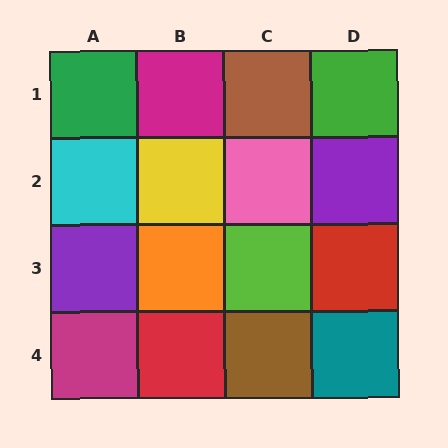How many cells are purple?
2 cells are purple.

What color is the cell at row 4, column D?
Teal.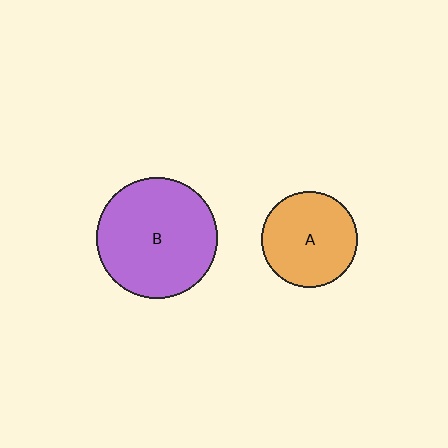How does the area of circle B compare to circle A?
Approximately 1.6 times.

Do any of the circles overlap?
No, none of the circles overlap.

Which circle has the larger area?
Circle B (purple).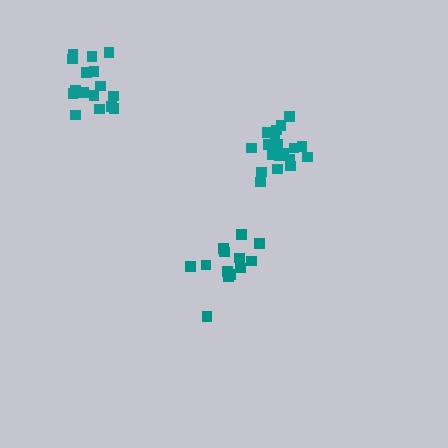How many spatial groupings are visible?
There are 3 spatial groupings.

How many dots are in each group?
Group 1: 13 dots, Group 2: 16 dots, Group 3: 19 dots (48 total).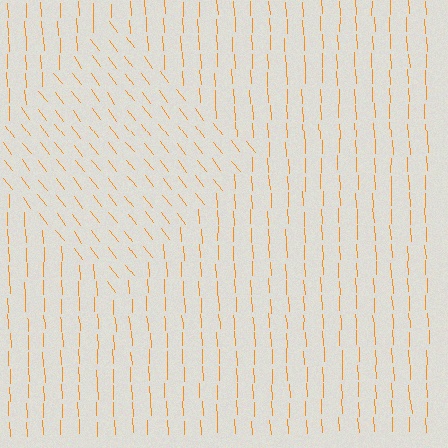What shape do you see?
I see a diamond.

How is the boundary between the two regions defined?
The boundary is defined purely by a change in line orientation (approximately 34 degrees difference). All lines are the same color and thickness.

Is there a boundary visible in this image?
Yes, there is a texture boundary formed by a change in line orientation.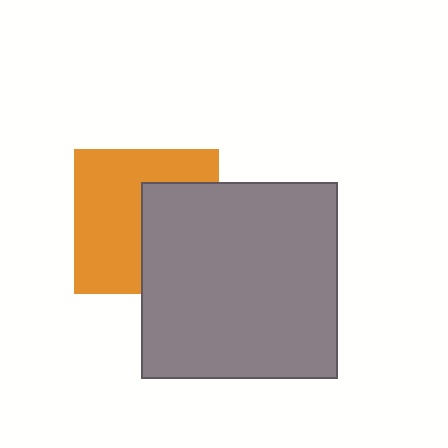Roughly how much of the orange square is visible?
About half of it is visible (roughly 58%).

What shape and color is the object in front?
The object in front is a gray square.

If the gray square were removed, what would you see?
You would see the complete orange square.